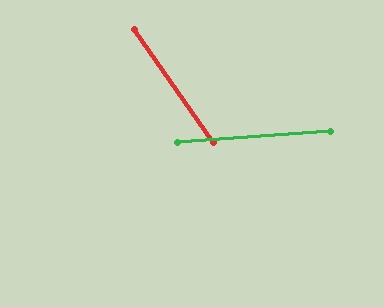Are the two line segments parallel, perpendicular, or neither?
Neither parallel nor perpendicular — they differ by about 59°.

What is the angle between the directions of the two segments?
Approximately 59 degrees.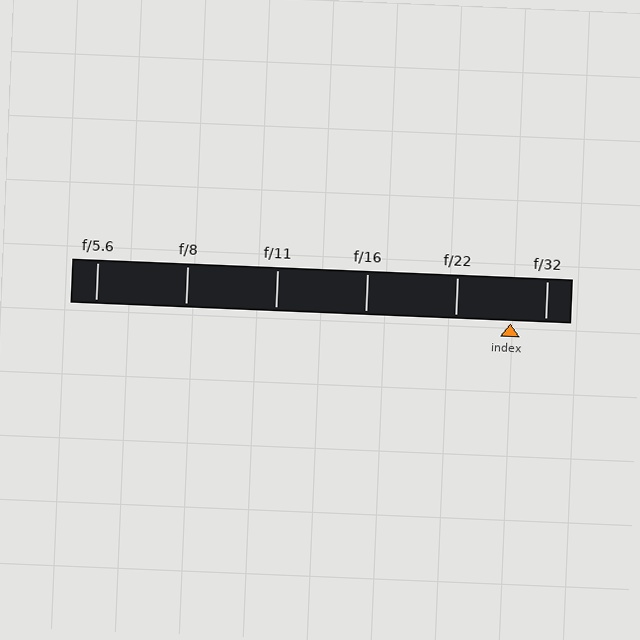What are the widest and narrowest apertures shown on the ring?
The widest aperture shown is f/5.6 and the narrowest is f/32.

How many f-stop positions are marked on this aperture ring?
There are 6 f-stop positions marked.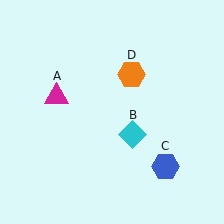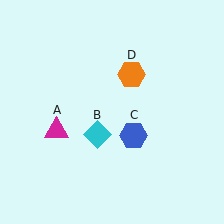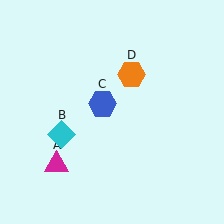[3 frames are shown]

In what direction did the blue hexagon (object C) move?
The blue hexagon (object C) moved up and to the left.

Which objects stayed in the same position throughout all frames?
Orange hexagon (object D) remained stationary.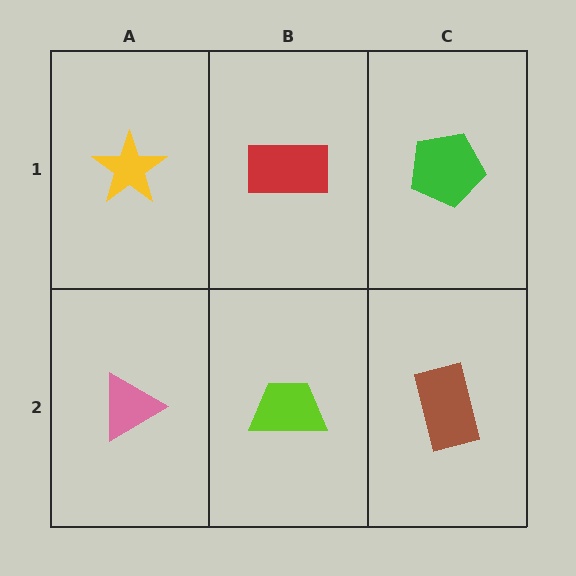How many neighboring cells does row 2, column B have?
3.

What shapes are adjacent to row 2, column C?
A green pentagon (row 1, column C), a lime trapezoid (row 2, column B).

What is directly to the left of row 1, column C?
A red rectangle.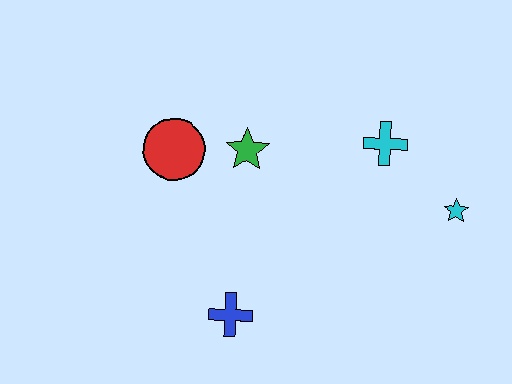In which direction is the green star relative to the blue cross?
The green star is above the blue cross.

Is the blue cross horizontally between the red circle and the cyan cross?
Yes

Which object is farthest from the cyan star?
The red circle is farthest from the cyan star.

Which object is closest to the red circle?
The green star is closest to the red circle.